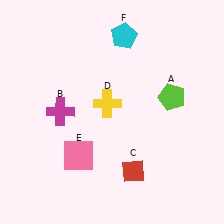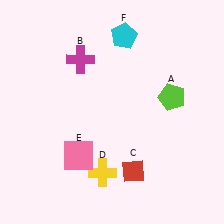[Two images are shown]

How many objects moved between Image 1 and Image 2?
2 objects moved between the two images.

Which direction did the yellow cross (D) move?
The yellow cross (D) moved down.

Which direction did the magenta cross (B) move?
The magenta cross (B) moved up.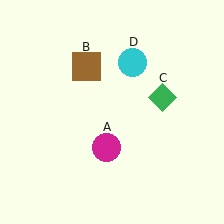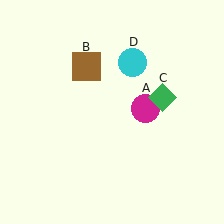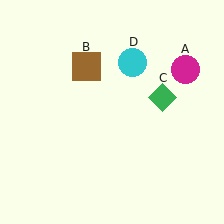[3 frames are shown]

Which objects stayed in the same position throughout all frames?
Brown square (object B) and green diamond (object C) and cyan circle (object D) remained stationary.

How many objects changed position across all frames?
1 object changed position: magenta circle (object A).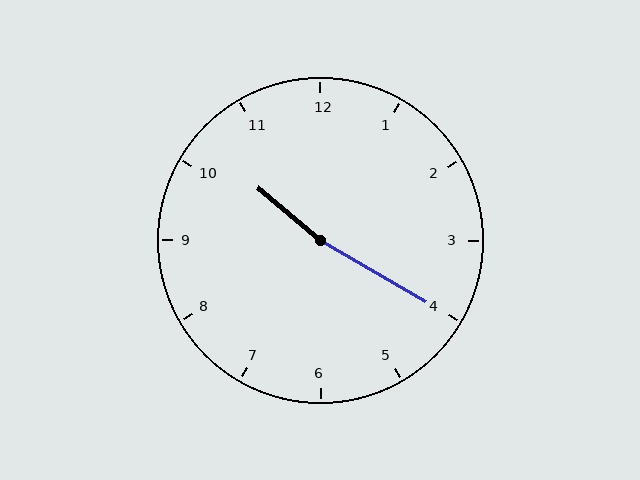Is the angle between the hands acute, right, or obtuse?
It is obtuse.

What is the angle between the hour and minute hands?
Approximately 170 degrees.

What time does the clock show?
10:20.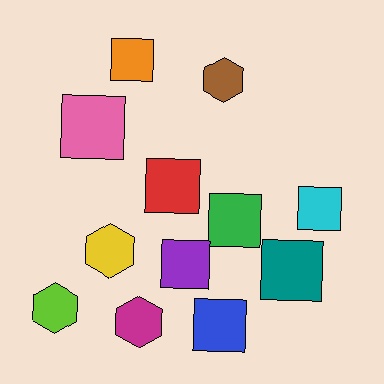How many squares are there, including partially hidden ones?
There are 8 squares.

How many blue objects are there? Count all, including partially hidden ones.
There is 1 blue object.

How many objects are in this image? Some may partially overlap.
There are 12 objects.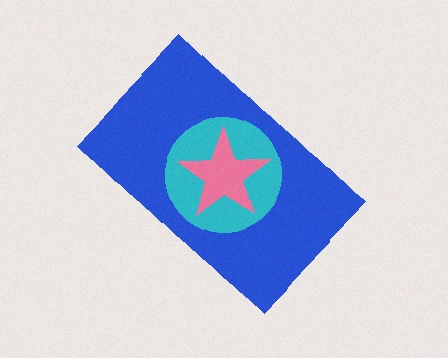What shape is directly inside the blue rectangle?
The cyan circle.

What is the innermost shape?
The pink star.